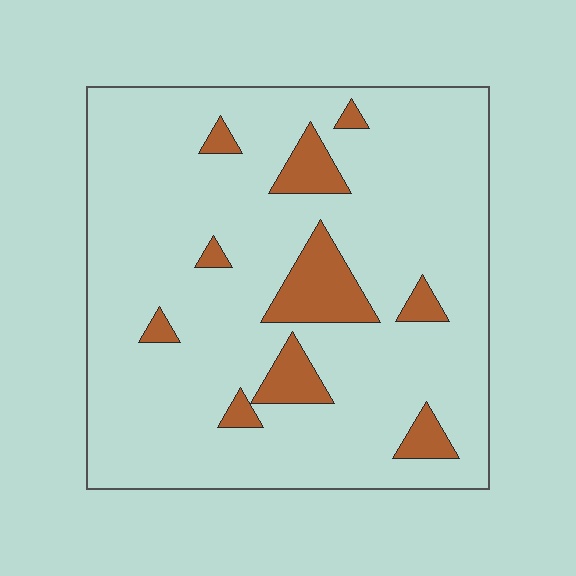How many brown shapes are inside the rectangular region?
10.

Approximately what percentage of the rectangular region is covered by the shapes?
Approximately 10%.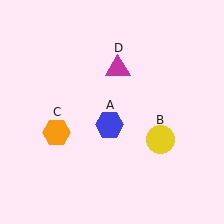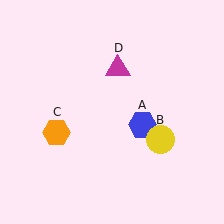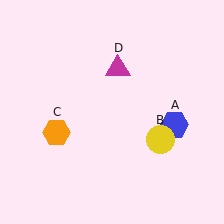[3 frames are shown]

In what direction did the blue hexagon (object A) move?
The blue hexagon (object A) moved right.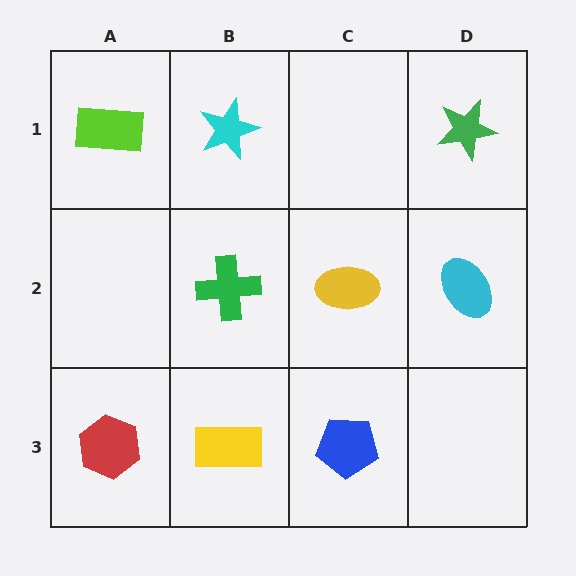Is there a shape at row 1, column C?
No, that cell is empty.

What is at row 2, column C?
A yellow ellipse.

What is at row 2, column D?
A cyan ellipse.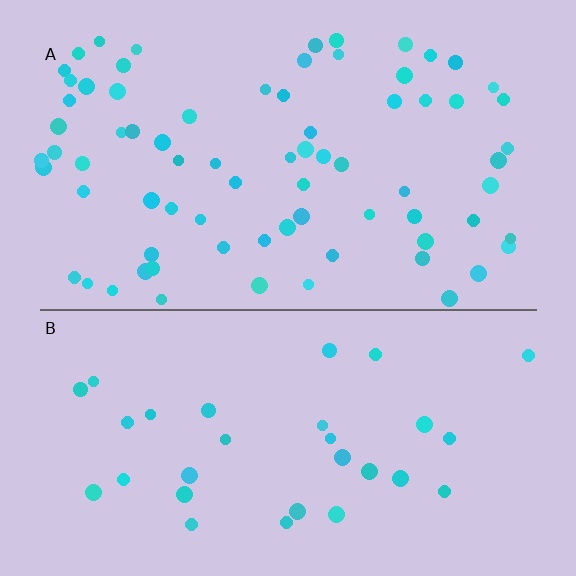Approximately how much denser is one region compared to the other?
Approximately 2.4× — region A over region B.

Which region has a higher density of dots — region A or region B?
A (the top).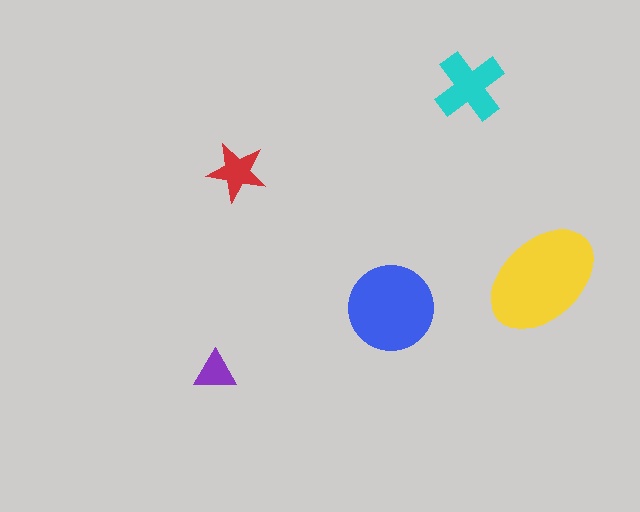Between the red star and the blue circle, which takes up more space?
The blue circle.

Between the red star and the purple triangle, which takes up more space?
The red star.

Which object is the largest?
The yellow ellipse.